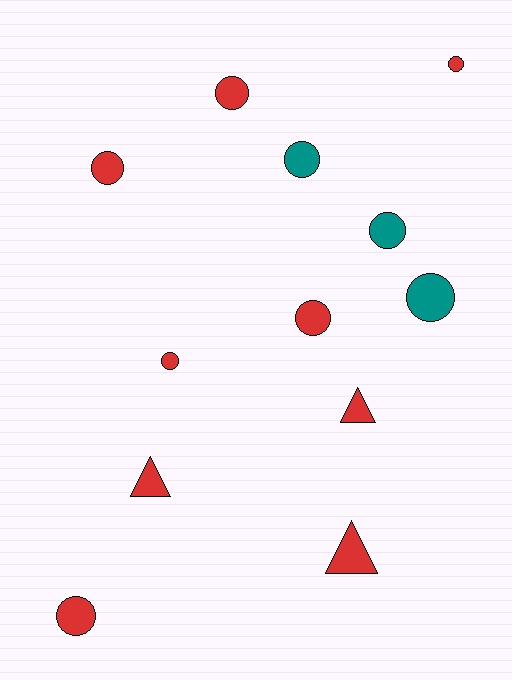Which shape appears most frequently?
Circle, with 9 objects.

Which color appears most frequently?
Red, with 9 objects.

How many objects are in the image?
There are 12 objects.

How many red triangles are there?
There are 3 red triangles.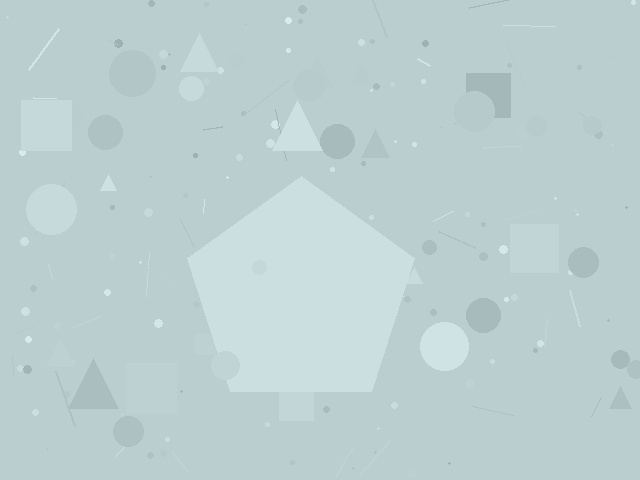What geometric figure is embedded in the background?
A pentagon is embedded in the background.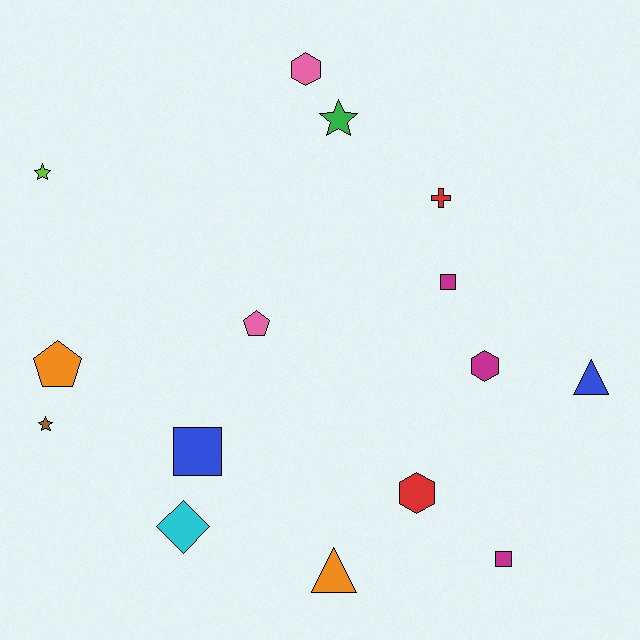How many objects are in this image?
There are 15 objects.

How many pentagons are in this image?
There are 2 pentagons.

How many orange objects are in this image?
There are 2 orange objects.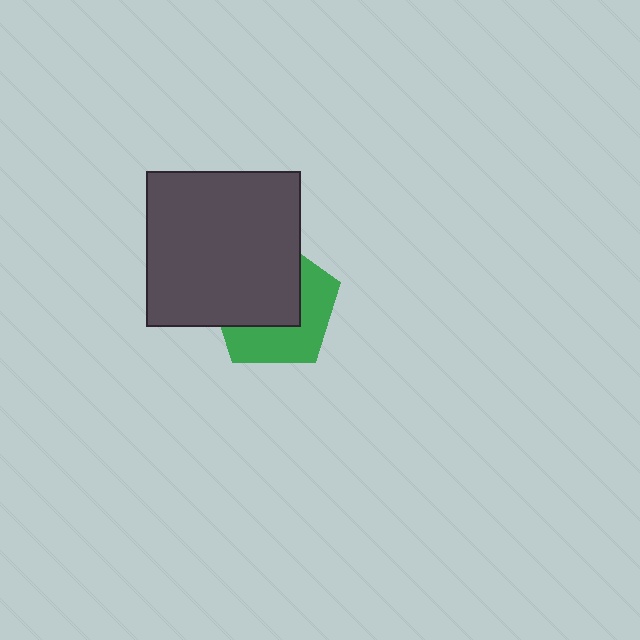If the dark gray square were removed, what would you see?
You would see the complete green pentagon.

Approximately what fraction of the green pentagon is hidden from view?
Roughly 55% of the green pentagon is hidden behind the dark gray square.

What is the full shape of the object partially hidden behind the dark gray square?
The partially hidden object is a green pentagon.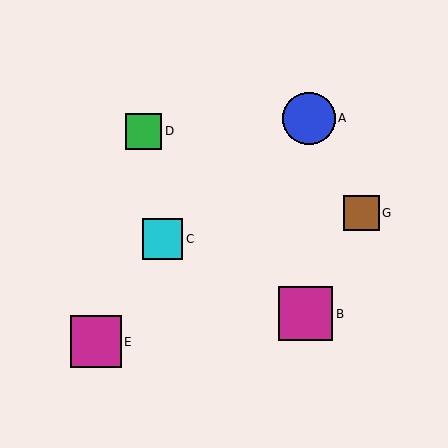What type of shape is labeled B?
Shape B is a magenta square.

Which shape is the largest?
The magenta square (labeled B) is the largest.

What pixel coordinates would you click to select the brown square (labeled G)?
Click at (361, 213) to select the brown square G.